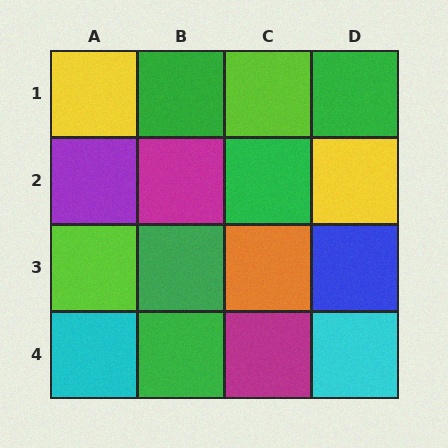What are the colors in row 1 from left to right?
Yellow, green, lime, green.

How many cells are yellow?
2 cells are yellow.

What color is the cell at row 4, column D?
Cyan.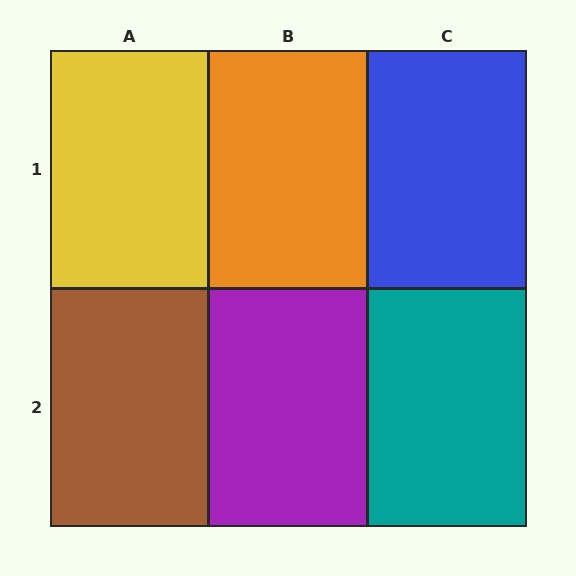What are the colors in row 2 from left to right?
Brown, purple, teal.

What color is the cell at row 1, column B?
Orange.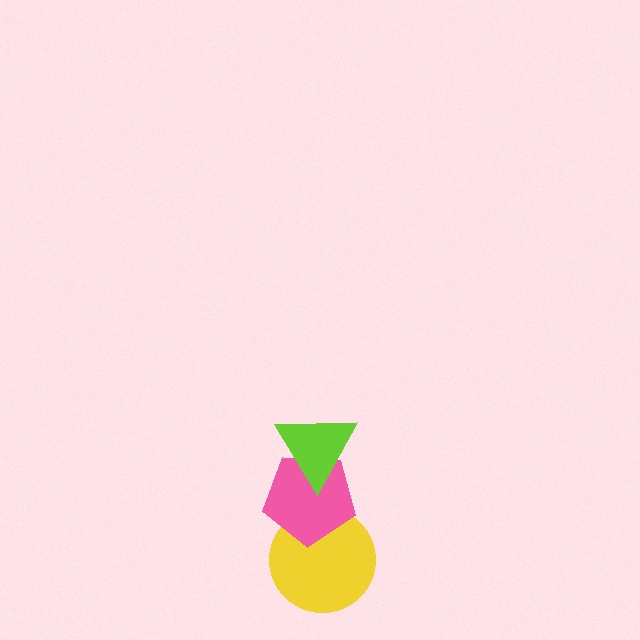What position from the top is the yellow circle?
The yellow circle is 3rd from the top.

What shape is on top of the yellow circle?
The pink pentagon is on top of the yellow circle.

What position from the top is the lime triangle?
The lime triangle is 1st from the top.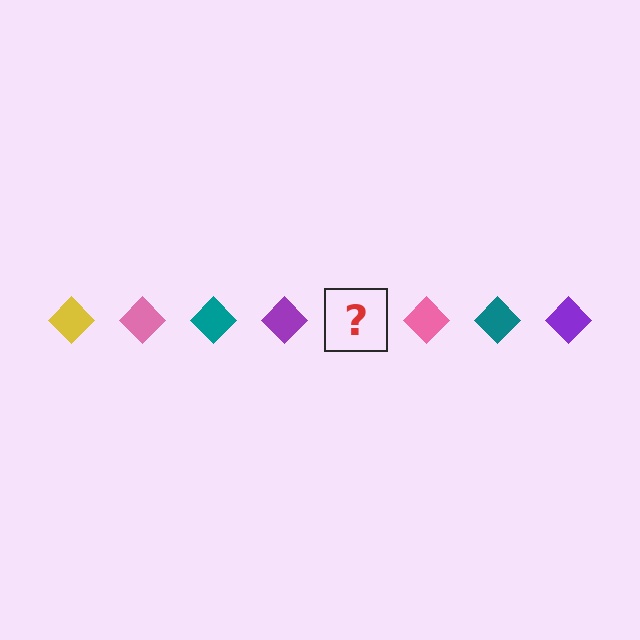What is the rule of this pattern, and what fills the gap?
The rule is that the pattern cycles through yellow, pink, teal, purple diamonds. The gap should be filled with a yellow diamond.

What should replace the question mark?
The question mark should be replaced with a yellow diamond.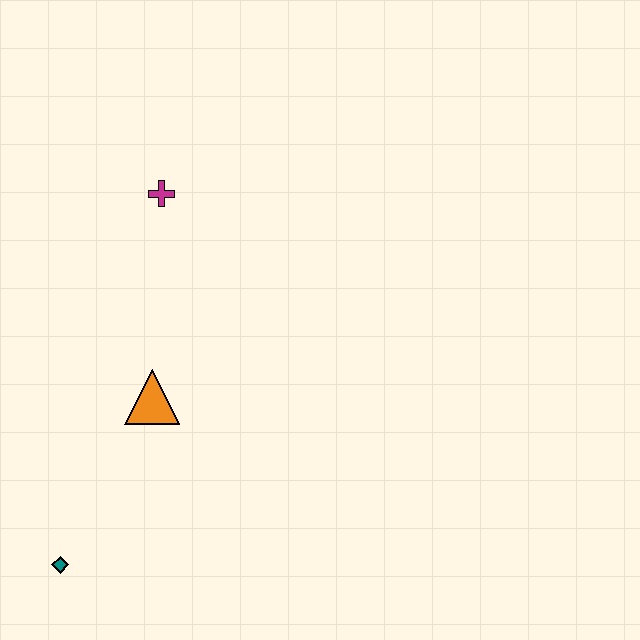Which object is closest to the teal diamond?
The orange triangle is closest to the teal diamond.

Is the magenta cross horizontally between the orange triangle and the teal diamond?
No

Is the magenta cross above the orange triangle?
Yes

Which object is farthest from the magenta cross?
The teal diamond is farthest from the magenta cross.